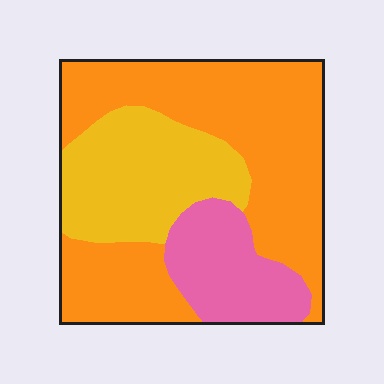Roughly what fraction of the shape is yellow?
Yellow takes up between a sixth and a third of the shape.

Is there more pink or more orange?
Orange.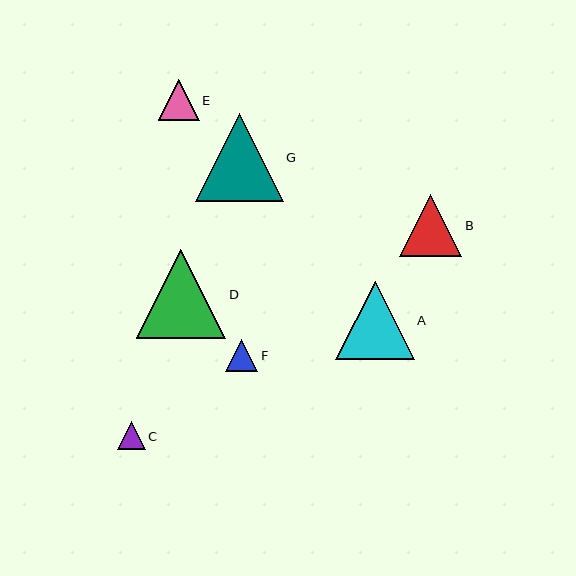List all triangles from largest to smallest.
From largest to smallest: D, G, A, B, E, F, C.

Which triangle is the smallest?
Triangle C is the smallest with a size of approximately 28 pixels.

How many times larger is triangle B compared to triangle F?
Triangle B is approximately 1.9 times the size of triangle F.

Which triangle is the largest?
Triangle D is the largest with a size of approximately 89 pixels.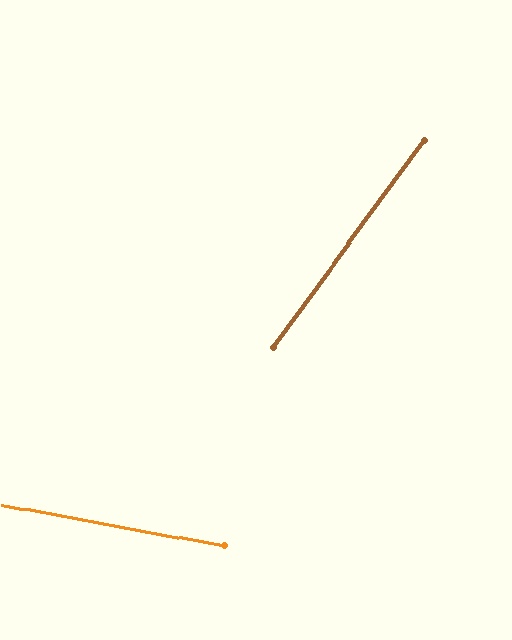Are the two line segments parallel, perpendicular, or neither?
Neither parallel nor perpendicular — they differ by about 64°.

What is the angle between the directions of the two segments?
Approximately 64 degrees.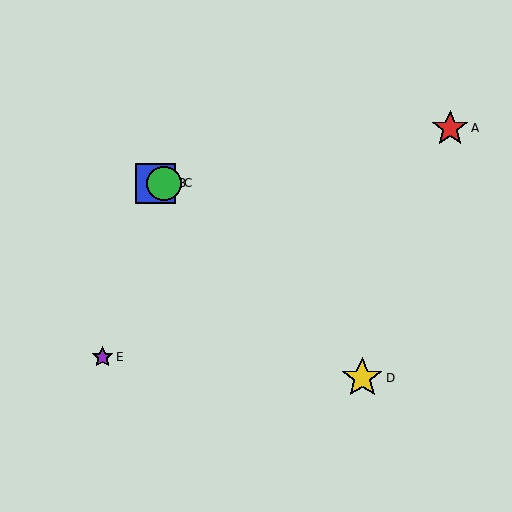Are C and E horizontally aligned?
No, C is at y≈183 and E is at y≈357.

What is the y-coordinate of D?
Object D is at y≈378.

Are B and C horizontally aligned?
Yes, both are at y≈183.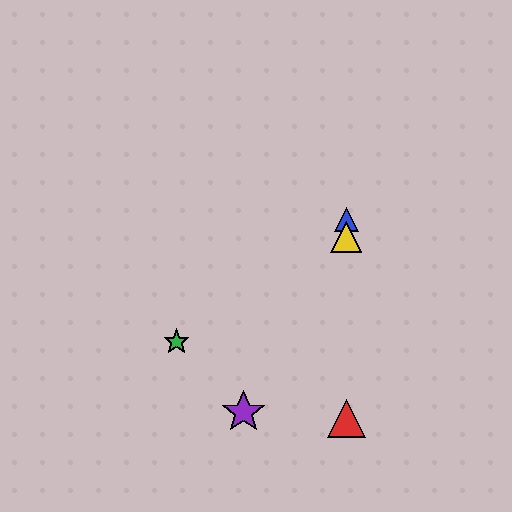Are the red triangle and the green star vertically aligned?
No, the red triangle is at x≈346 and the green star is at x≈177.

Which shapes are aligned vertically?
The red triangle, the blue triangle, the yellow triangle are aligned vertically.